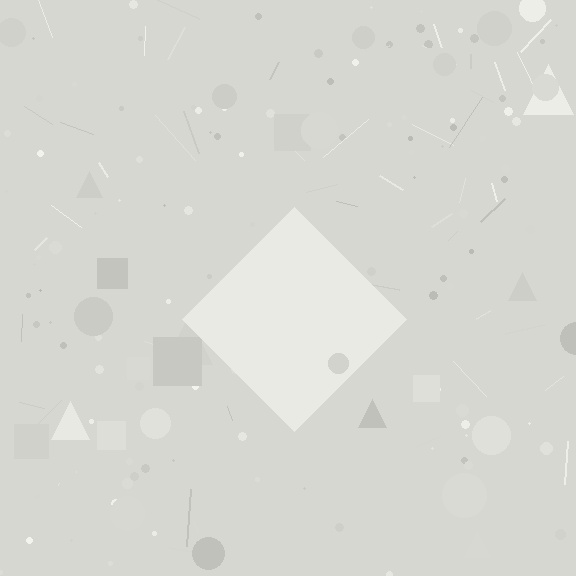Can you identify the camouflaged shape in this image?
The camouflaged shape is a diamond.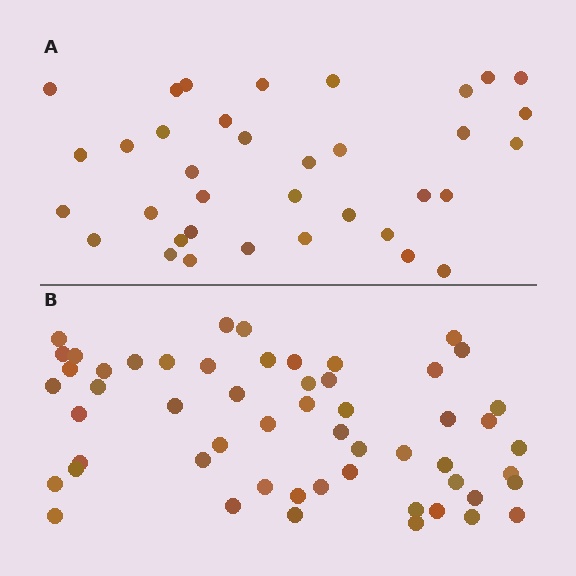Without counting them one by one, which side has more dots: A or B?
Region B (the bottom region) has more dots.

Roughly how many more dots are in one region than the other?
Region B has approximately 20 more dots than region A.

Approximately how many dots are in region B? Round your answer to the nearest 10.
About 60 dots. (The exact count is 55, which rounds to 60.)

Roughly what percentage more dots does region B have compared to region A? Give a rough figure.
About 55% more.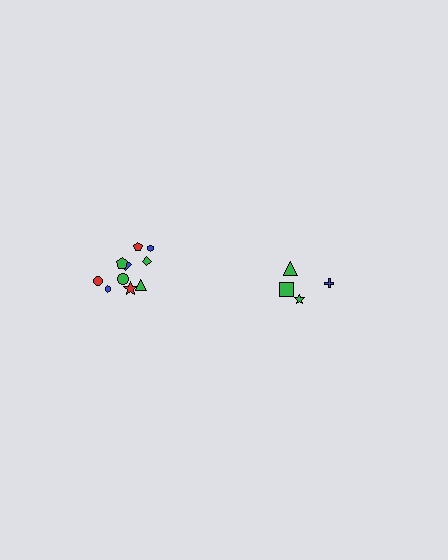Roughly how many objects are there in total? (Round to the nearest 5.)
Roughly 15 objects in total.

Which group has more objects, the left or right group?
The left group.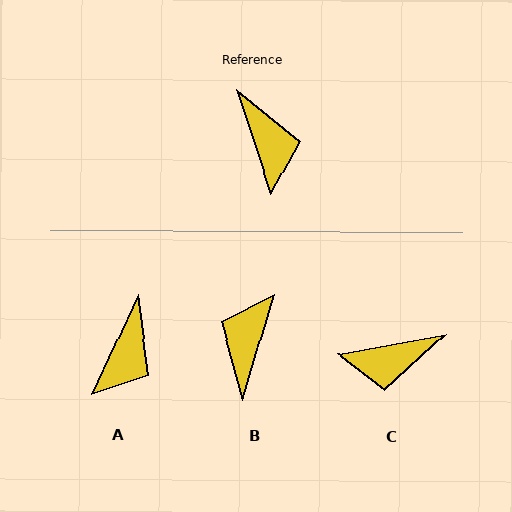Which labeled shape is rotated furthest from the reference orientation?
B, about 145 degrees away.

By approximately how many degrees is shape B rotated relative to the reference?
Approximately 145 degrees counter-clockwise.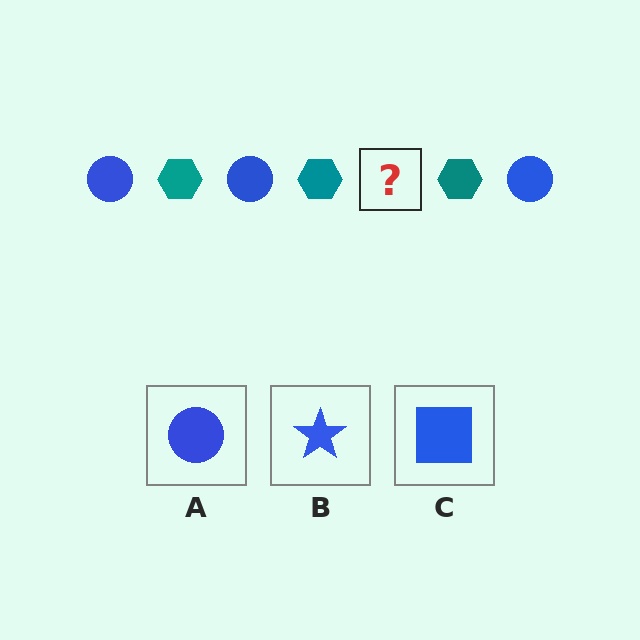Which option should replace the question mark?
Option A.